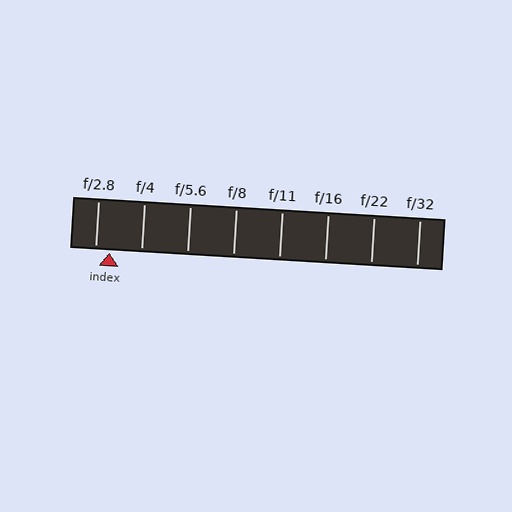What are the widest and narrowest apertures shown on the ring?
The widest aperture shown is f/2.8 and the narrowest is f/32.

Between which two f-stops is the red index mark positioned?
The index mark is between f/2.8 and f/4.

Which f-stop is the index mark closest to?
The index mark is closest to f/2.8.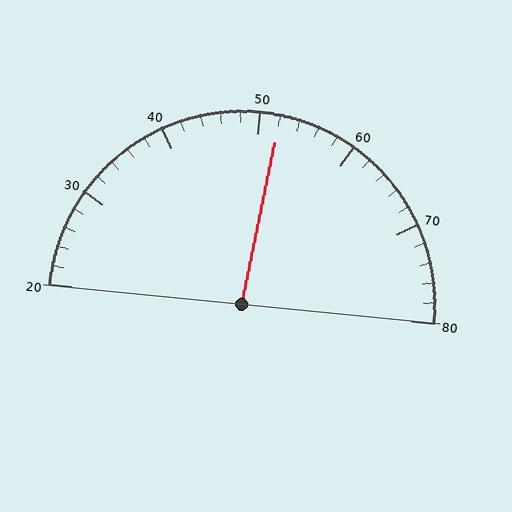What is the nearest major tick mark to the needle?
The nearest major tick mark is 50.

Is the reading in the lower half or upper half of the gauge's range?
The reading is in the upper half of the range (20 to 80).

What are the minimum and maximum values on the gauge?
The gauge ranges from 20 to 80.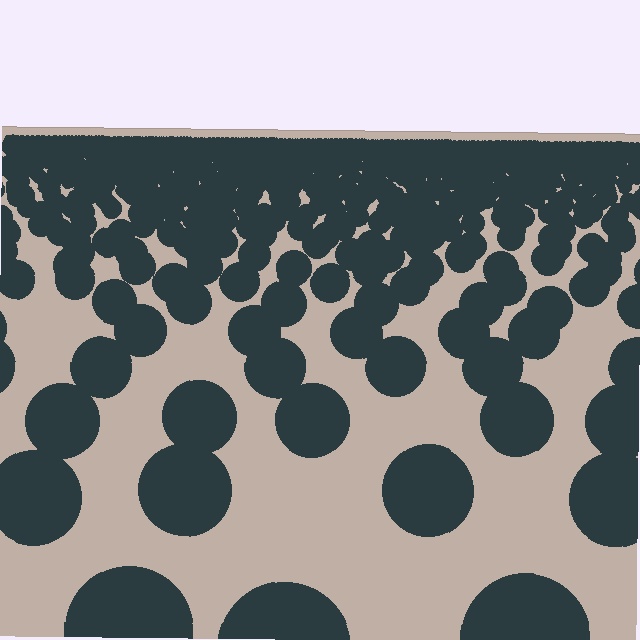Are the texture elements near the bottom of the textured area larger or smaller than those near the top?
Larger. Near the bottom, elements are closer to the viewer and appear at a bigger on-screen size.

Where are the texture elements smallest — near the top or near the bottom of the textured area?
Near the top.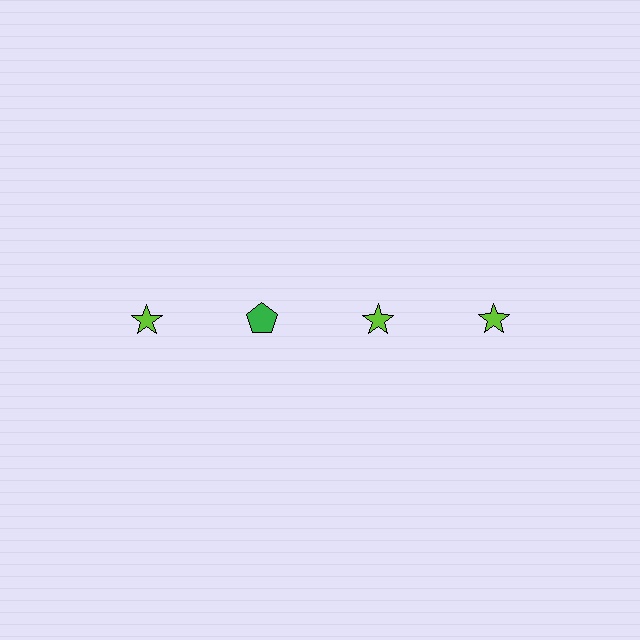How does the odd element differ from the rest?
It differs in both color (green instead of lime) and shape (pentagon instead of star).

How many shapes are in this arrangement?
There are 4 shapes arranged in a grid pattern.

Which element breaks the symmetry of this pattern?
The green pentagon in the top row, second from left column breaks the symmetry. All other shapes are lime stars.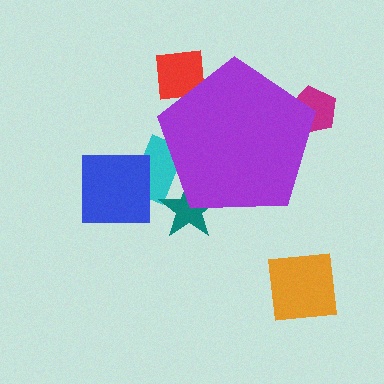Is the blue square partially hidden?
No, the blue square is fully visible.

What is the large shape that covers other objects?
A purple pentagon.